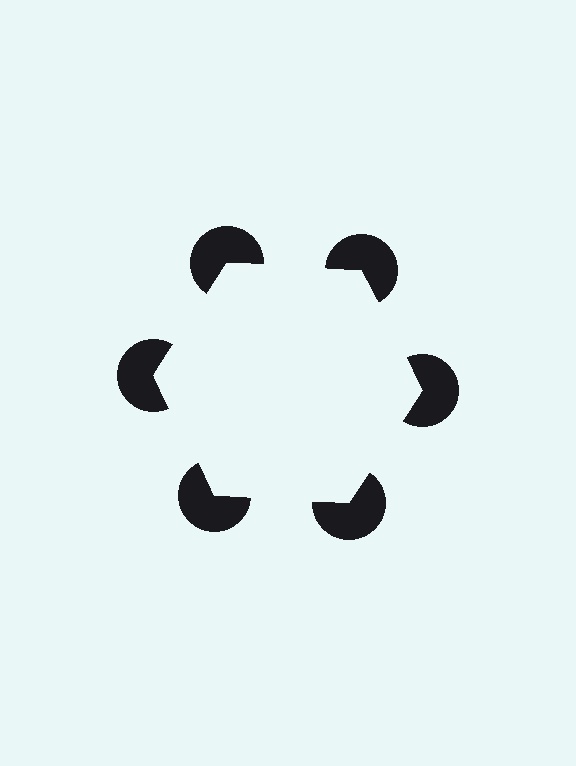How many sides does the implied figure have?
6 sides.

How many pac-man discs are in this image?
There are 6 — one at each vertex of the illusory hexagon.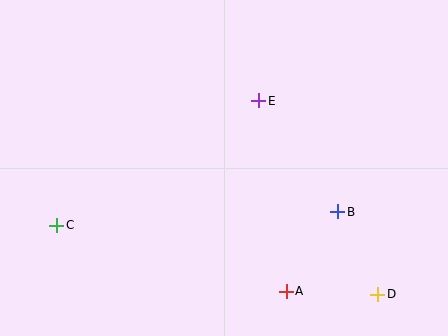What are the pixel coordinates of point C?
Point C is at (57, 225).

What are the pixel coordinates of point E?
Point E is at (259, 101).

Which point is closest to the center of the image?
Point E at (259, 101) is closest to the center.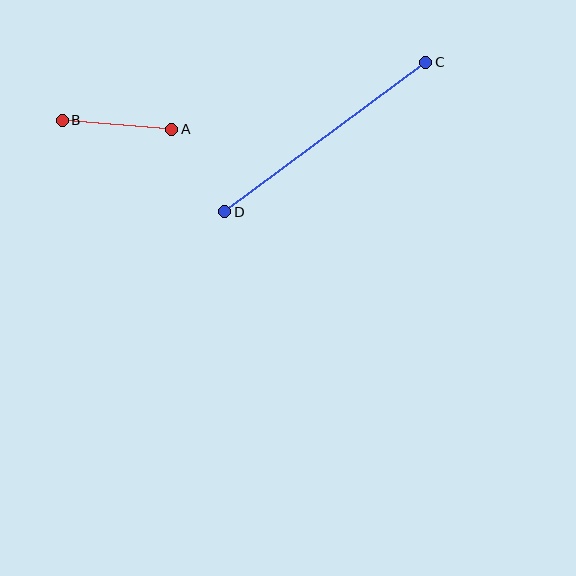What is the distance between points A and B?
The distance is approximately 110 pixels.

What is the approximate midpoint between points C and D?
The midpoint is at approximately (325, 137) pixels.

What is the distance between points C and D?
The distance is approximately 251 pixels.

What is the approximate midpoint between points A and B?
The midpoint is at approximately (117, 125) pixels.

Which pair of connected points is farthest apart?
Points C and D are farthest apart.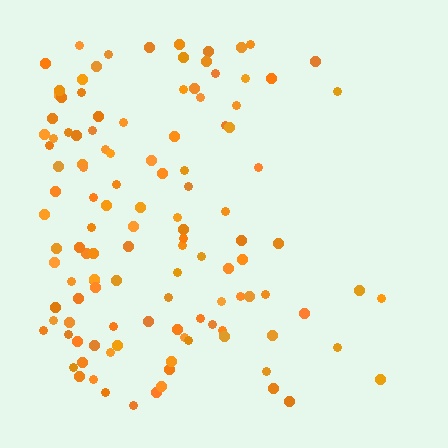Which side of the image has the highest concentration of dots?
The left.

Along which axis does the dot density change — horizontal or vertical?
Horizontal.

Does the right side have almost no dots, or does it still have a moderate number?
Still a moderate number, just noticeably fewer than the left.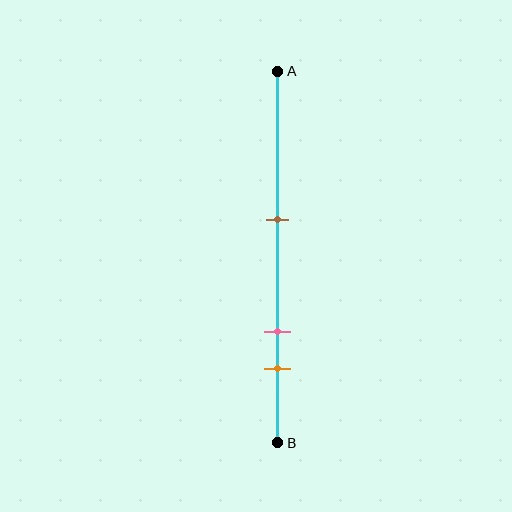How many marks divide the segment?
There are 3 marks dividing the segment.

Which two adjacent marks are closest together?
The pink and orange marks are the closest adjacent pair.